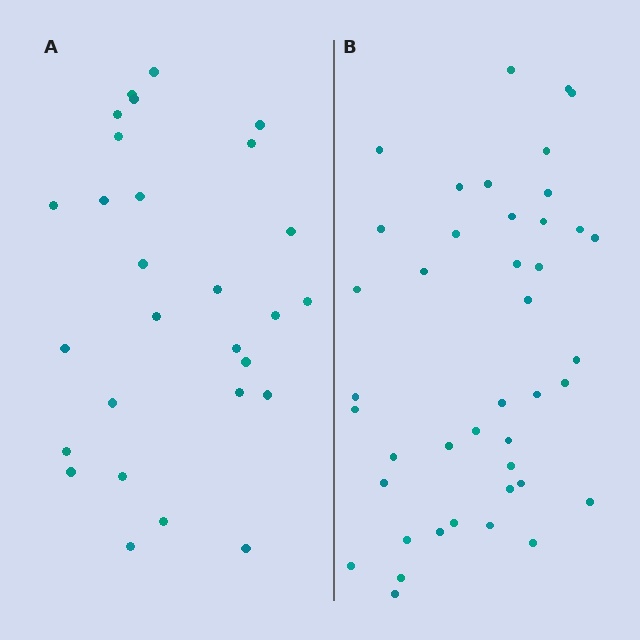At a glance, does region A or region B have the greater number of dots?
Region B (the right region) has more dots.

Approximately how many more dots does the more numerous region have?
Region B has approximately 15 more dots than region A.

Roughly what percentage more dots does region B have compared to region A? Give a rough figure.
About 50% more.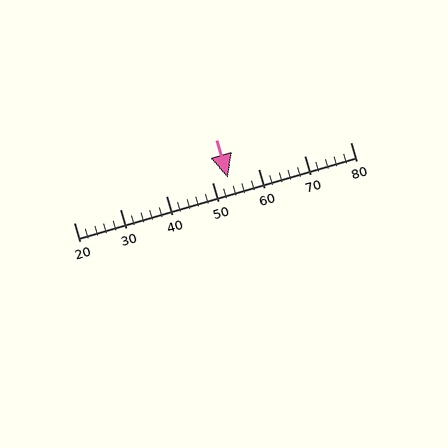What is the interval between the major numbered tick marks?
The major tick marks are spaced 10 units apart.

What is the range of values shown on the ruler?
The ruler shows values from 20 to 80.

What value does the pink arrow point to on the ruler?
The pink arrow points to approximately 53.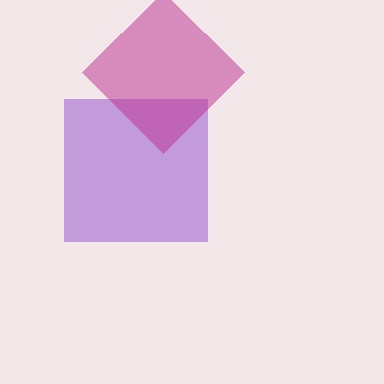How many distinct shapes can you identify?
There are 2 distinct shapes: a purple square, a magenta diamond.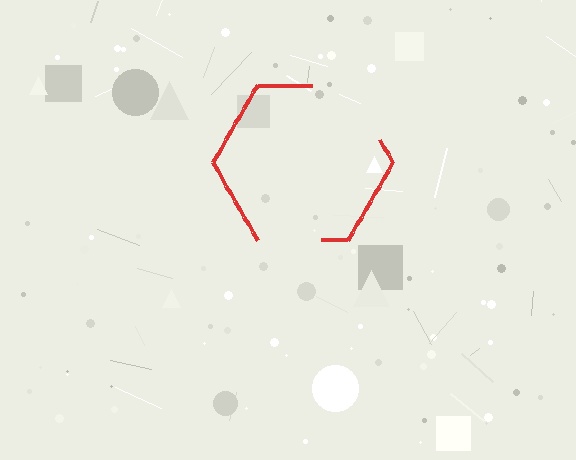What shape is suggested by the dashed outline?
The dashed outline suggests a hexagon.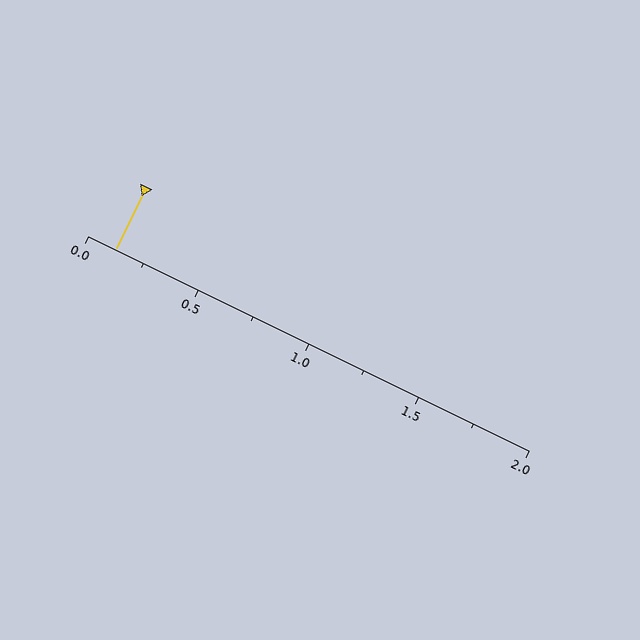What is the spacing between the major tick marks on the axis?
The major ticks are spaced 0.5 apart.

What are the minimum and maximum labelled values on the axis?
The axis runs from 0.0 to 2.0.